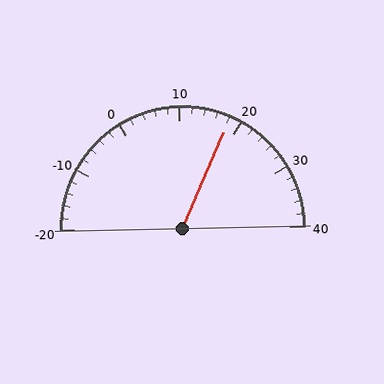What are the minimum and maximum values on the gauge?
The gauge ranges from -20 to 40.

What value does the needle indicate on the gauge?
The needle indicates approximately 18.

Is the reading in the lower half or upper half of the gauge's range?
The reading is in the upper half of the range (-20 to 40).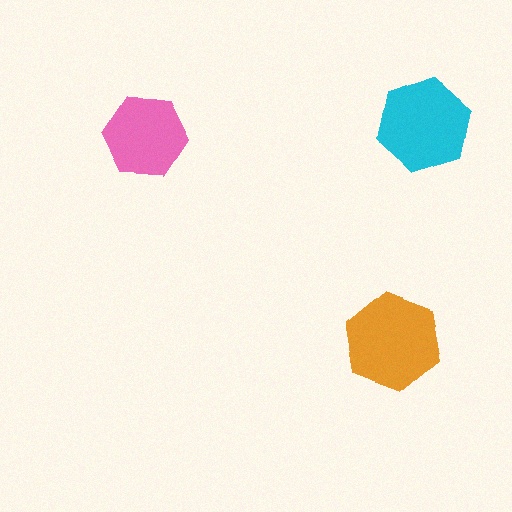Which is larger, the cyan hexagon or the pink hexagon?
The cyan one.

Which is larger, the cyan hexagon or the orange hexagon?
The orange one.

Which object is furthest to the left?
The pink hexagon is leftmost.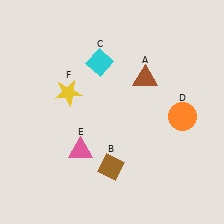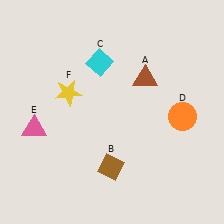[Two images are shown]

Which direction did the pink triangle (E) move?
The pink triangle (E) moved left.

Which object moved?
The pink triangle (E) moved left.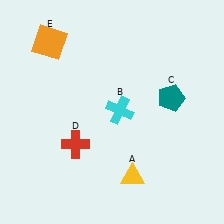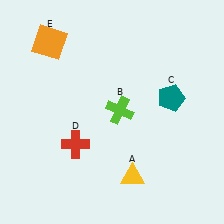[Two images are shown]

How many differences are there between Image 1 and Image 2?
There is 1 difference between the two images.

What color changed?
The cross (B) changed from cyan in Image 1 to lime in Image 2.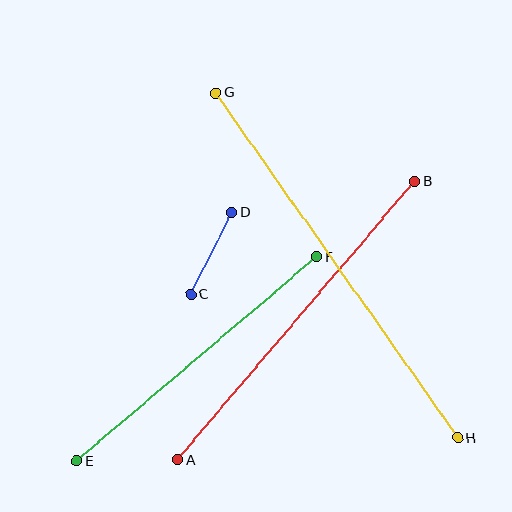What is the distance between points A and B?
The distance is approximately 366 pixels.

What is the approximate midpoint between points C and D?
The midpoint is at approximately (211, 253) pixels.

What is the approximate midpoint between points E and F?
The midpoint is at approximately (197, 359) pixels.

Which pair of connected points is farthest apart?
Points G and H are farthest apart.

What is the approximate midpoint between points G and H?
The midpoint is at approximately (337, 265) pixels.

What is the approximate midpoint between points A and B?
The midpoint is at approximately (296, 320) pixels.